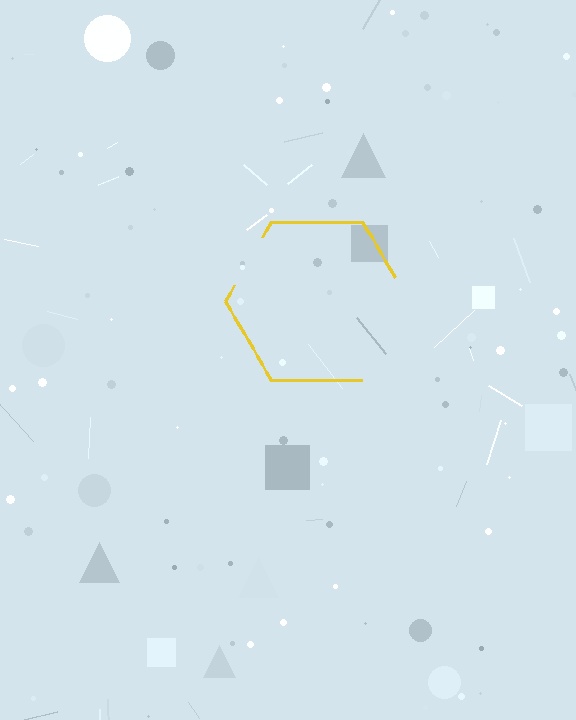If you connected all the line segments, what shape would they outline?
They would outline a hexagon.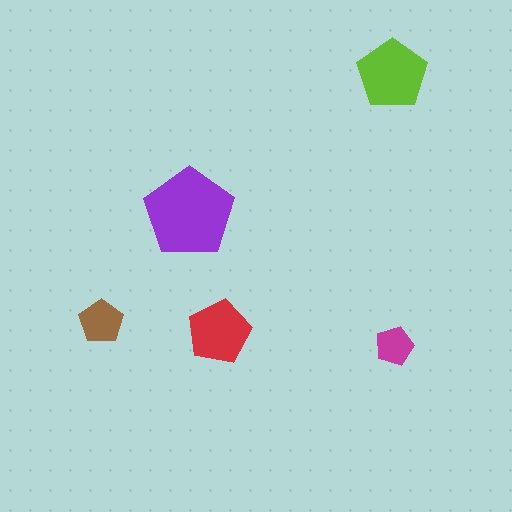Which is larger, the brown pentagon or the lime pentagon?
The lime one.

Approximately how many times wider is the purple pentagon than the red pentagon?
About 1.5 times wider.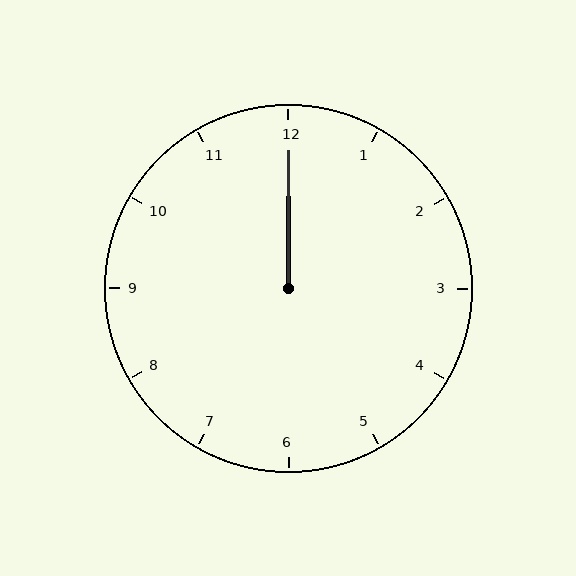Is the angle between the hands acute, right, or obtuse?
It is acute.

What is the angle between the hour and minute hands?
Approximately 0 degrees.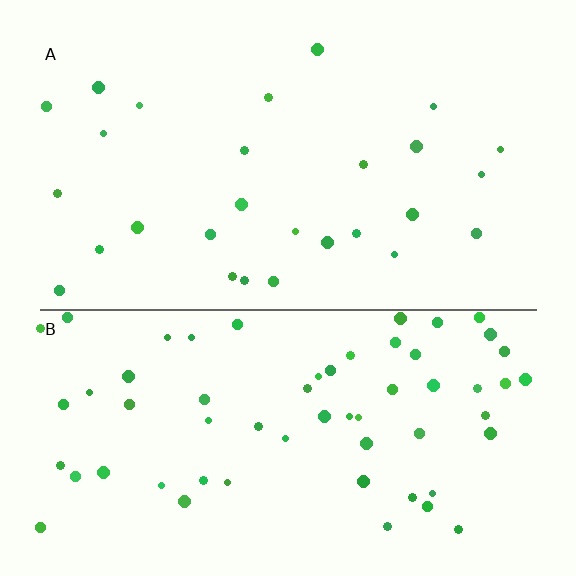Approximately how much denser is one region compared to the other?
Approximately 2.2× — region B over region A.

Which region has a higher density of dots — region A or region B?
B (the bottom).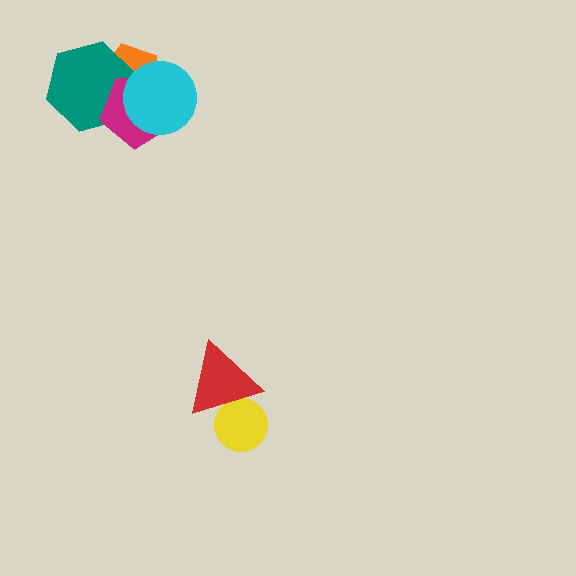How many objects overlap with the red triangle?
1 object overlaps with the red triangle.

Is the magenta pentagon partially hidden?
Yes, it is partially covered by another shape.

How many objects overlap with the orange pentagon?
3 objects overlap with the orange pentagon.